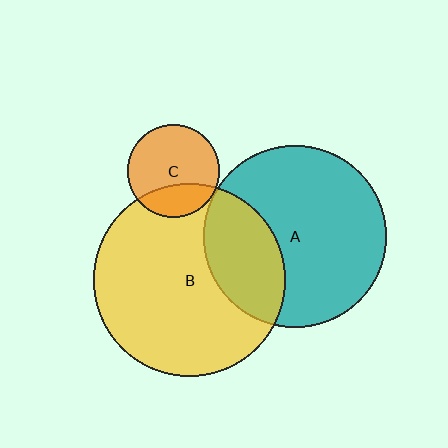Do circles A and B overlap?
Yes.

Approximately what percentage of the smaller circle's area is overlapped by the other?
Approximately 30%.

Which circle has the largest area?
Circle B (yellow).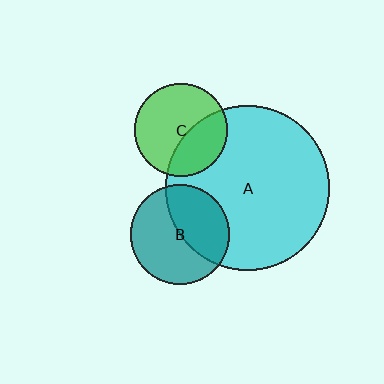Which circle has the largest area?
Circle A (cyan).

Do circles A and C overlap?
Yes.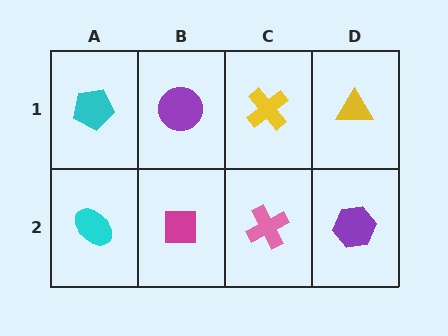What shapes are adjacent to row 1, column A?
A cyan ellipse (row 2, column A), a purple circle (row 1, column B).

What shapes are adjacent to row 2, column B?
A purple circle (row 1, column B), a cyan ellipse (row 2, column A), a pink cross (row 2, column C).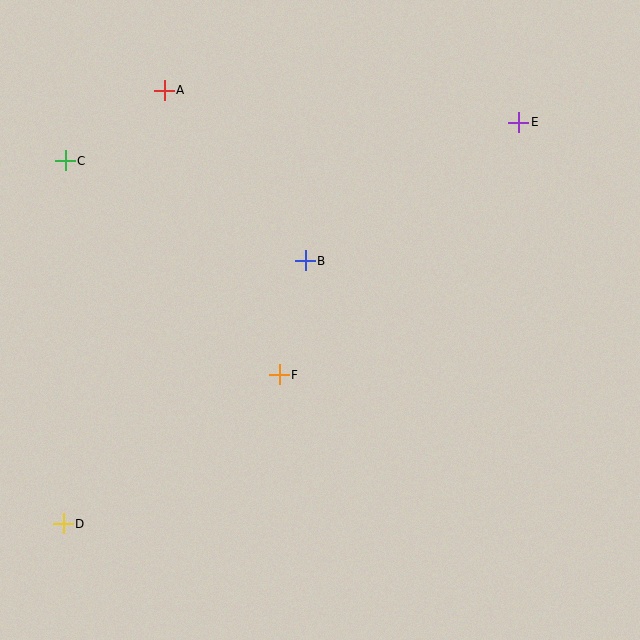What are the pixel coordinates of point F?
Point F is at (279, 375).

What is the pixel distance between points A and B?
The distance between A and B is 221 pixels.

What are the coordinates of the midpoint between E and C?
The midpoint between E and C is at (292, 142).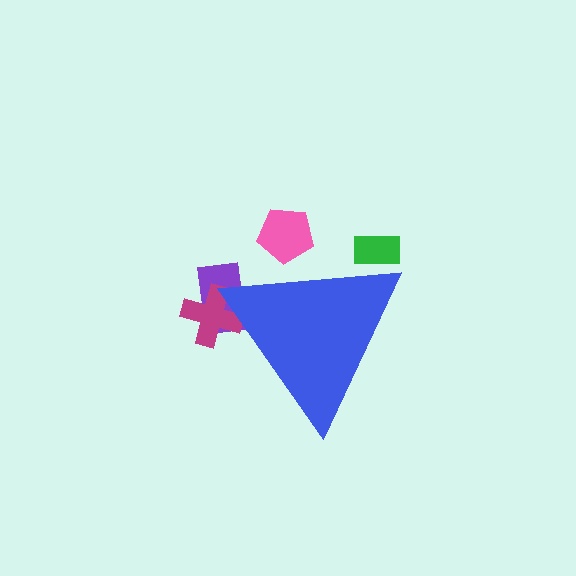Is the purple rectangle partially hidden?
Yes, the purple rectangle is partially hidden behind the blue triangle.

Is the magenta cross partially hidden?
Yes, the magenta cross is partially hidden behind the blue triangle.